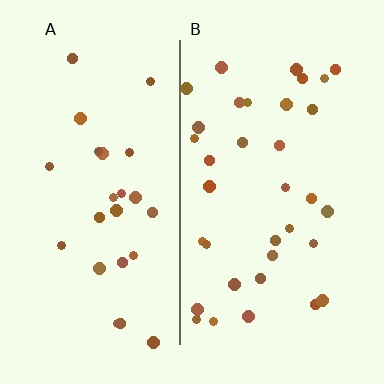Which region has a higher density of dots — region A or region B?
B (the right).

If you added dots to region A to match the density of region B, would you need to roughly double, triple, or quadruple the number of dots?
Approximately double.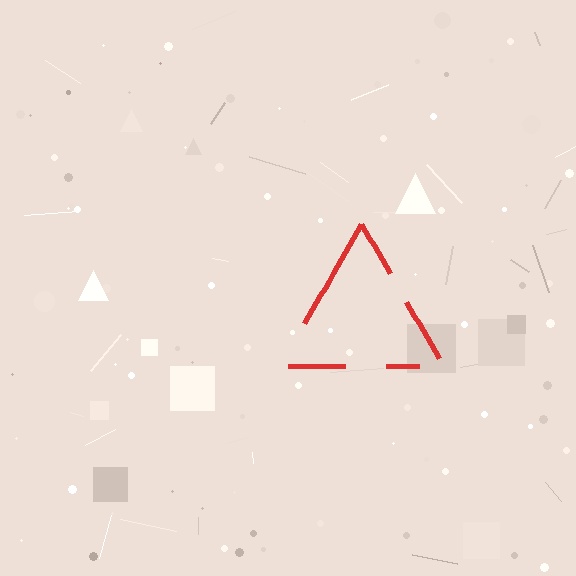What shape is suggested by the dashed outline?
The dashed outline suggests a triangle.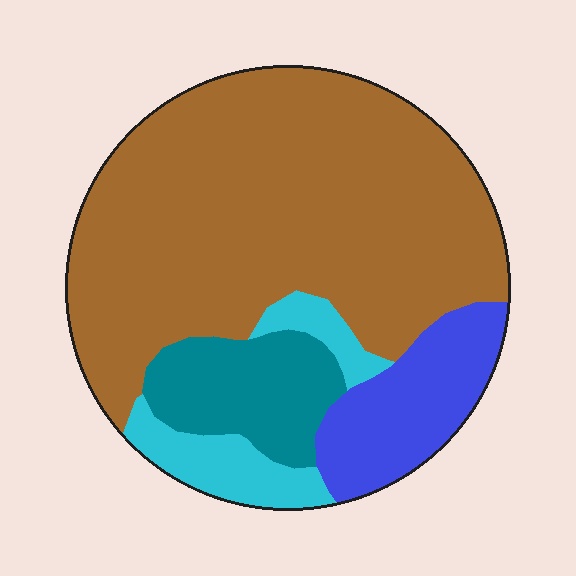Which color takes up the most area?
Brown, at roughly 65%.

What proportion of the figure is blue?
Blue covers 13% of the figure.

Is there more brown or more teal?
Brown.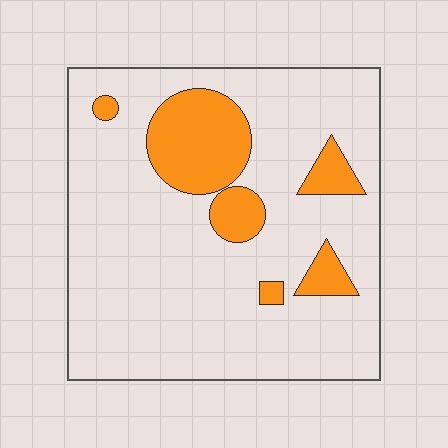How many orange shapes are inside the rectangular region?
6.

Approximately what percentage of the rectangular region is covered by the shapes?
Approximately 15%.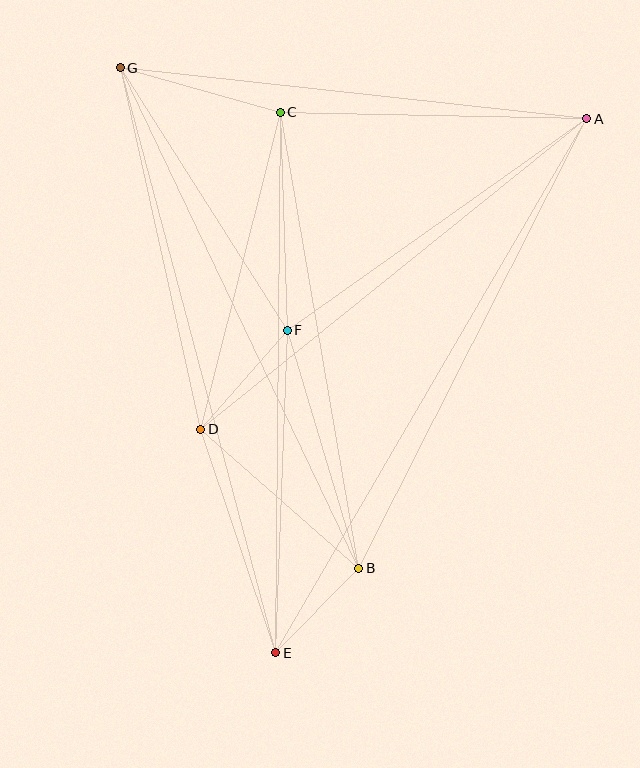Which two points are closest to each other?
Points B and E are closest to each other.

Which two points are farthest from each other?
Points A and E are farthest from each other.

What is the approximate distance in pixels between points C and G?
The distance between C and G is approximately 166 pixels.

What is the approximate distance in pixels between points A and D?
The distance between A and D is approximately 495 pixels.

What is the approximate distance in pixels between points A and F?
The distance between A and F is approximately 367 pixels.